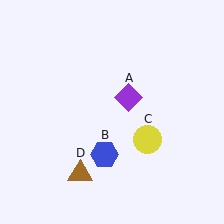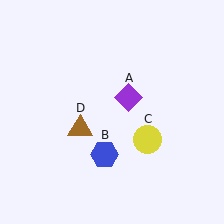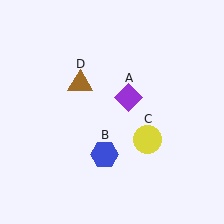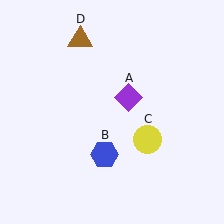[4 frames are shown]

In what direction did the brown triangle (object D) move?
The brown triangle (object D) moved up.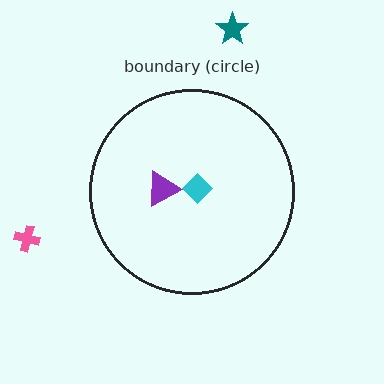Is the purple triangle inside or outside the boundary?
Inside.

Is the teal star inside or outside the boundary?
Outside.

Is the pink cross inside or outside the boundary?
Outside.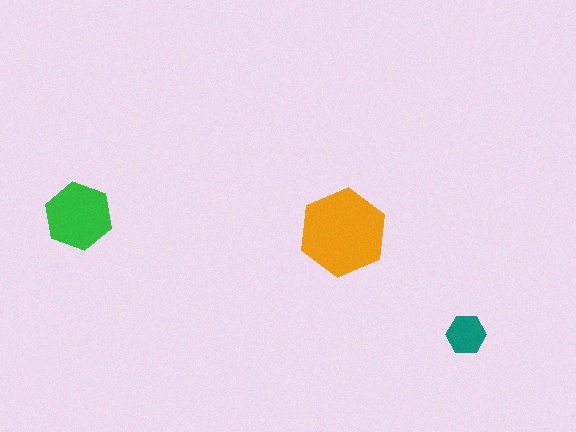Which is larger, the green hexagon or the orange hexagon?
The orange one.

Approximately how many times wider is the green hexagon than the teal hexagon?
About 1.5 times wider.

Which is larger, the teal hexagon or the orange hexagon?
The orange one.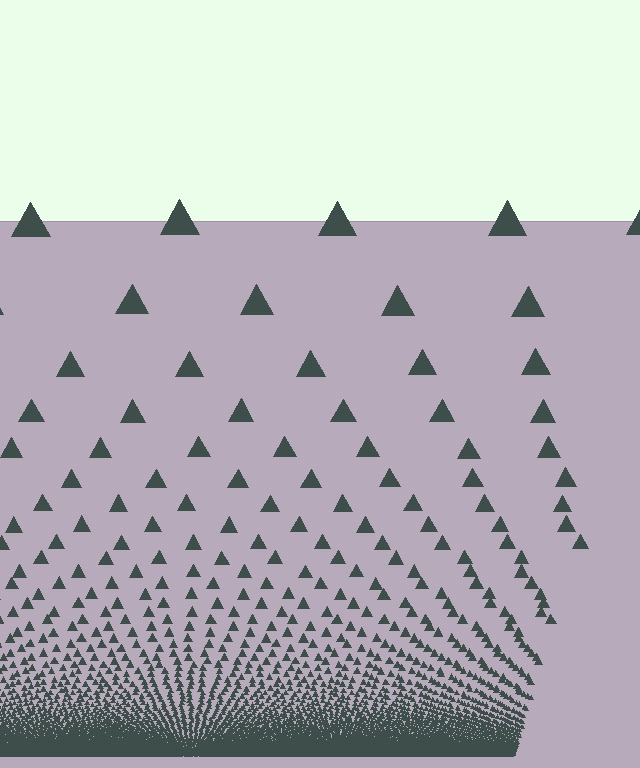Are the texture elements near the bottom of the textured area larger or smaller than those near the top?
Smaller. The gradient is inverted — elements near the bottom are smaller and denser.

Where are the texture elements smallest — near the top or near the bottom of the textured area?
Near the bottom.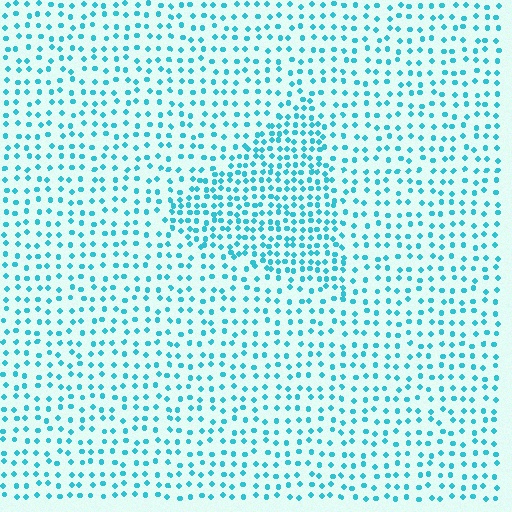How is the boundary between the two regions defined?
The boundary is defined by a change in element density (approximately 1.8x ratio). All elements are the same color, size, and shape.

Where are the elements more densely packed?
The elements are more densely packed inside the triangle boundary.